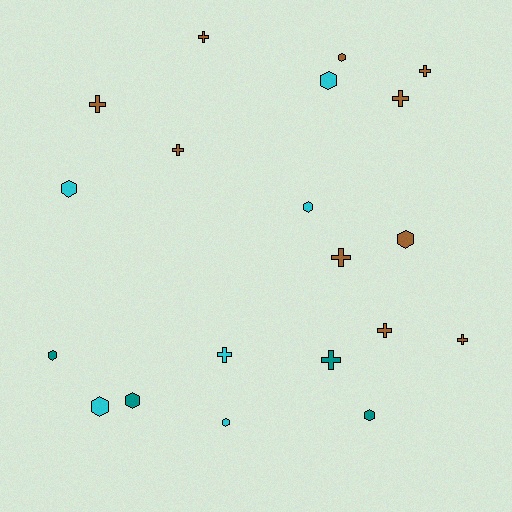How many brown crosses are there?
There are 8 brown crosses.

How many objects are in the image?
There are 20 objects.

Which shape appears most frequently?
Hexagon, with 10 objects.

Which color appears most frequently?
Brown, with 10 objects.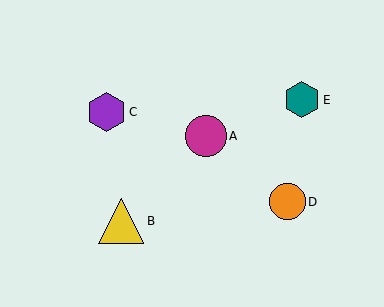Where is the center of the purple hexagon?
The center of the purple hexagon is at (106, 112).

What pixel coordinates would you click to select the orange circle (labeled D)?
Click at (287, 202) to select the orange circle D.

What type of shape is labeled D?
Shape D is an orange circle.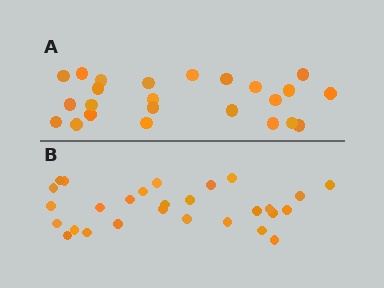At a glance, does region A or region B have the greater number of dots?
Region B (the bottom region) has more dots.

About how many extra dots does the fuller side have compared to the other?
Region B has about 4 more dots than region A.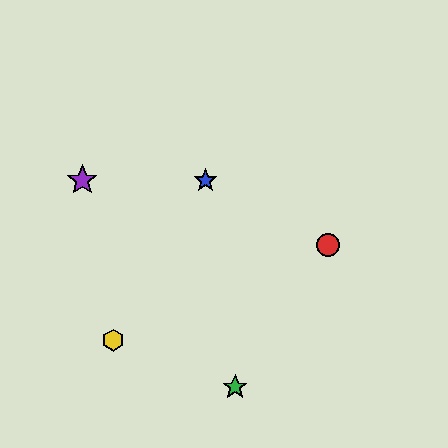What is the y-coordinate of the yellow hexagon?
The yellow hexagon is at y≈340.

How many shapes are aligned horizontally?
2 shapes (the blue star, the purple star) are aligned horizontally.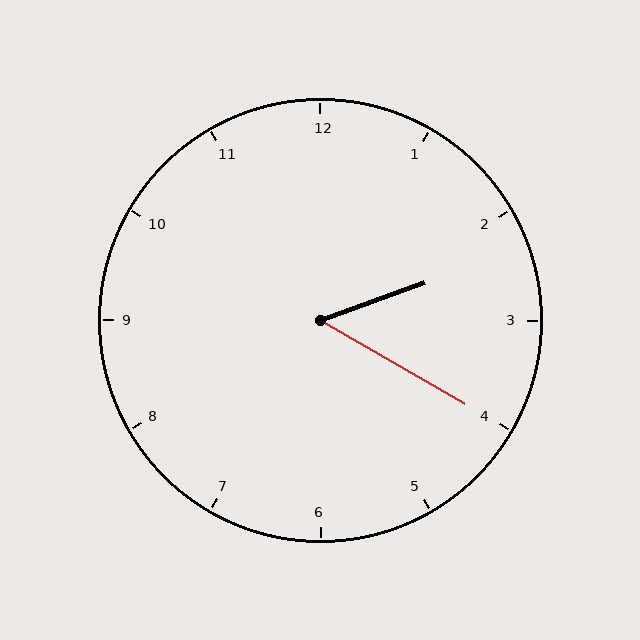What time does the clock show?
2:20.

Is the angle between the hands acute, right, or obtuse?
It is acute.